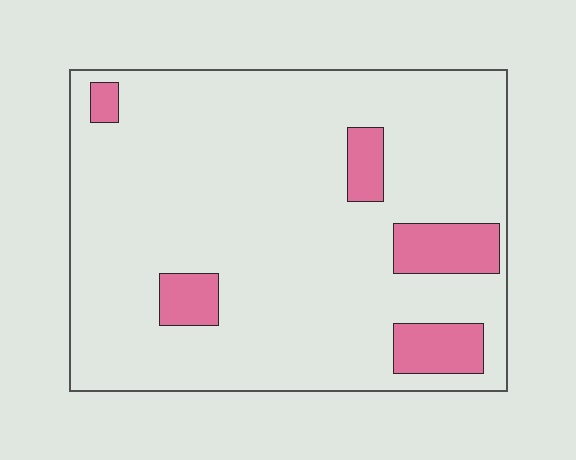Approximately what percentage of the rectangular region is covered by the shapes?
Approximately 10%.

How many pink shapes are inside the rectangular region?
5.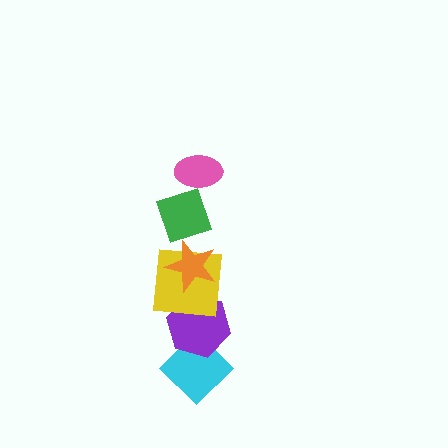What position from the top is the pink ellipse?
The pink ellipse is 1st from the top.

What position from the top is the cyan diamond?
The cyan diamond is 6th from the top.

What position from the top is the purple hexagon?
The purple hexagon is 5th from the top.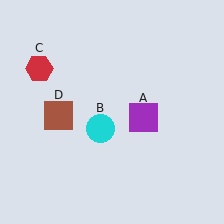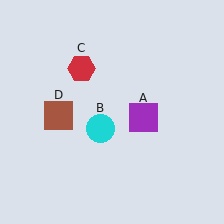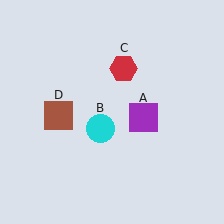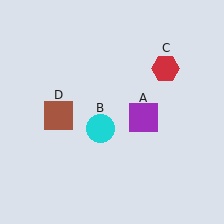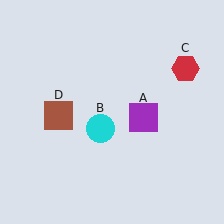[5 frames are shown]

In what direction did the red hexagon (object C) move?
The red hexagon (object C) moved right.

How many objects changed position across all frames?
1 object changed position: red hexagon (object C).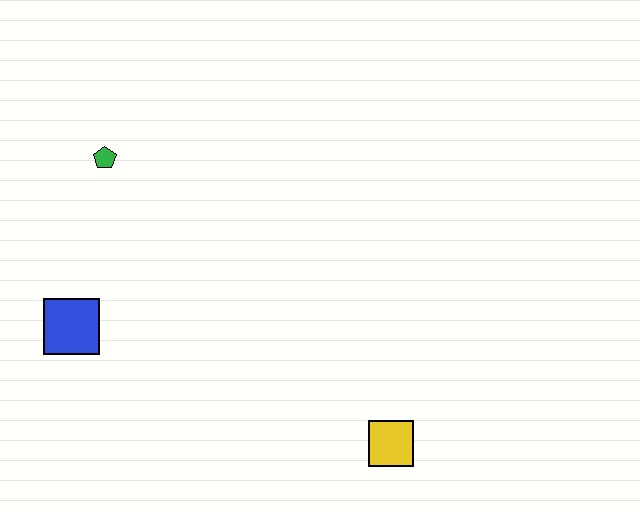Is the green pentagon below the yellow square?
No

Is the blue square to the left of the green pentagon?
Yes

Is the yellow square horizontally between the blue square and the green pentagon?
No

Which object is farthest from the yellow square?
The green pentagon is farthest from the yellow square.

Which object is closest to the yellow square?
The blue square is closest to the yellow square.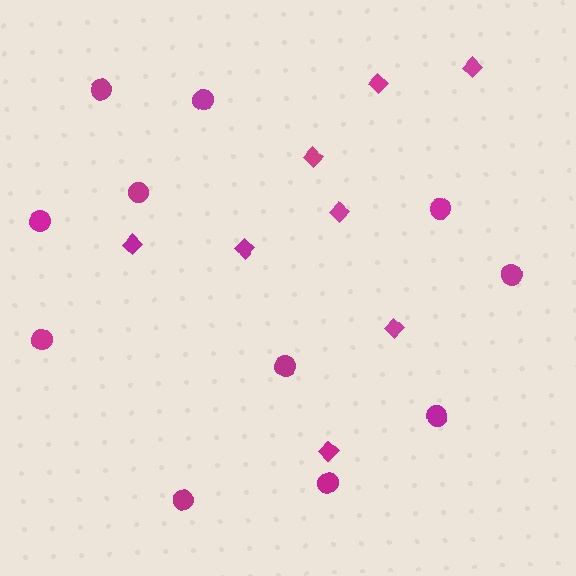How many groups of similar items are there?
There are 2 groups: one group of diamonds (8) and one group of circles (11).